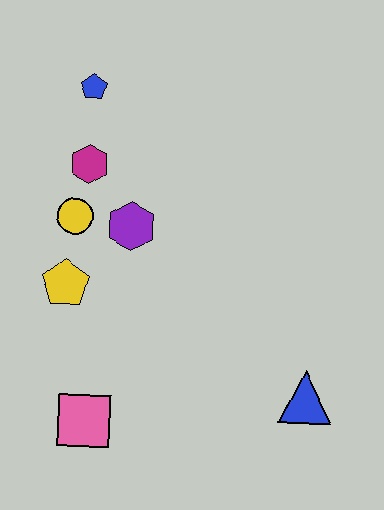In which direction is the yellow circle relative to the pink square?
The yellow circle is above the pink square.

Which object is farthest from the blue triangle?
The blue pentagon is farthest from the blue triangle.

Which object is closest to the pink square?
The yellow pentagon is closest to the pink square.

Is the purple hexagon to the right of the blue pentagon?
Yes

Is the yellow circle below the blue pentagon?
Yes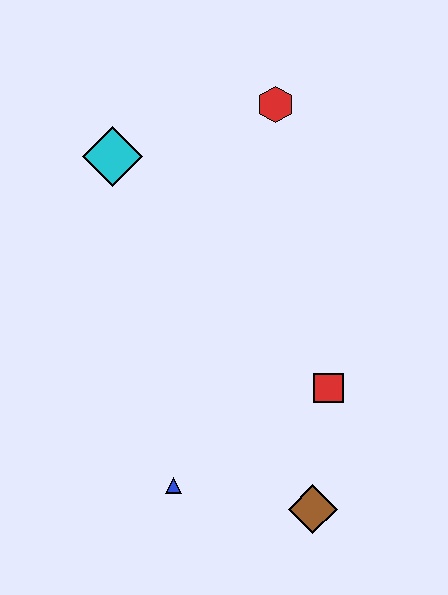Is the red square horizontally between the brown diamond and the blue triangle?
No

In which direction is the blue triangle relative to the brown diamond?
The blue triangle is to the left of the brown diamond.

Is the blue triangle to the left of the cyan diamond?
No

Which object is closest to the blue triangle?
The brown diamond is closest to the blue triangle.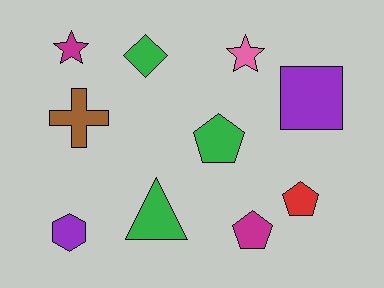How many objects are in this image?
There are 10 objects.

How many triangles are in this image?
There is 1 triangle.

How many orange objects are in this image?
There are no orange objects.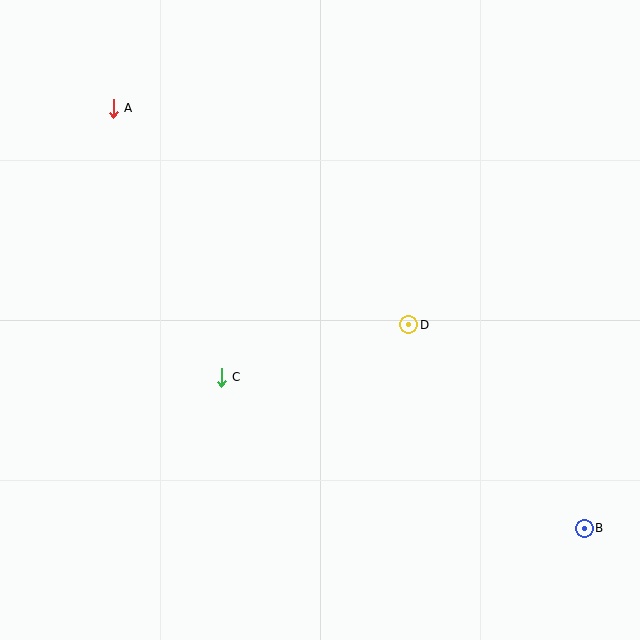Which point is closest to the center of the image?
Point D at (409, 325) is closest to the center.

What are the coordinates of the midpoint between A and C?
The midpoint between A and C is at (167, 243).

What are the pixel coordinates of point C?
Point C is at (221, 377).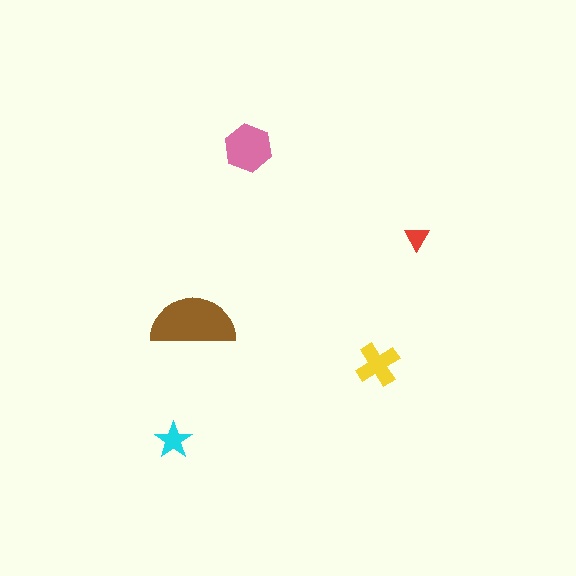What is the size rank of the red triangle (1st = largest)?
5th.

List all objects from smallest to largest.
The red triangle, the cyan star, the yellow cross, the pink hexagon, the brown semicircle.